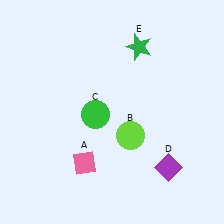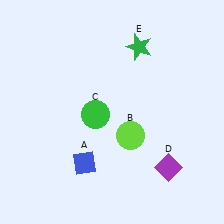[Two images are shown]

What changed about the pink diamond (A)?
In Image 1, A is pink. In Image 2, it changed to blue.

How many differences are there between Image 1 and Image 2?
There is 1 difference between the two images.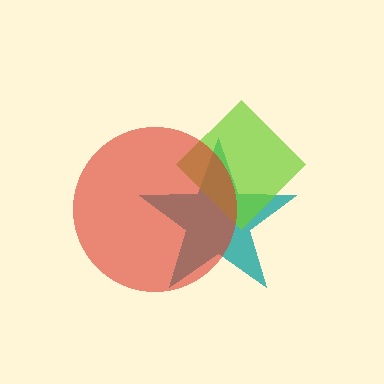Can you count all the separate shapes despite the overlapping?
Yes, there are 3 separate shapes.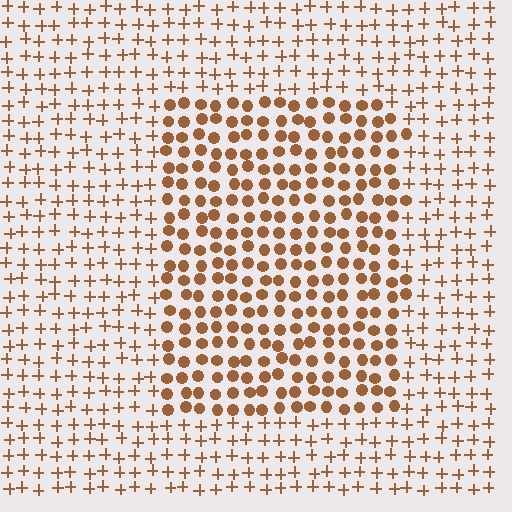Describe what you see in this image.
The image is filled with small brown elements arranged in a uniform grid. A rectangle-shaped region contains circles, while the surrounding area contains plus signs. The boundary is defined purely by the change in element shape.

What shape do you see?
I see a rectangle.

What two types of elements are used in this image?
The image uses circles inside the rectangle region and plus signs outside it.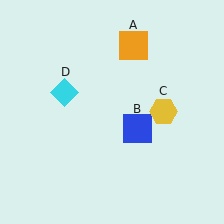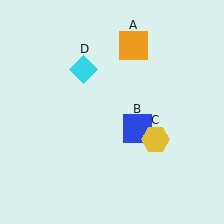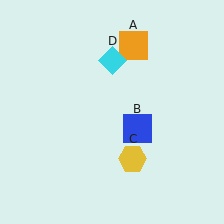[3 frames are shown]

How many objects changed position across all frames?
2 objects changed position: yellow hexagon (object C), cyan diamond (object D).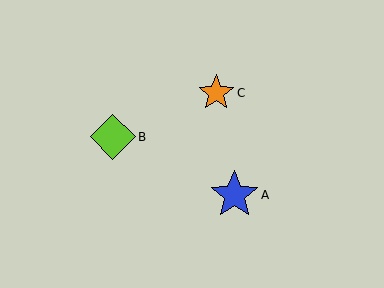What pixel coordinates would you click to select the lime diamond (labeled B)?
Click at (113, 137) to select the lime diamond B.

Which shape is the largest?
The blue star (labeled A) is the largest.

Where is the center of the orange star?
The center of the orange star is at (216, 93).